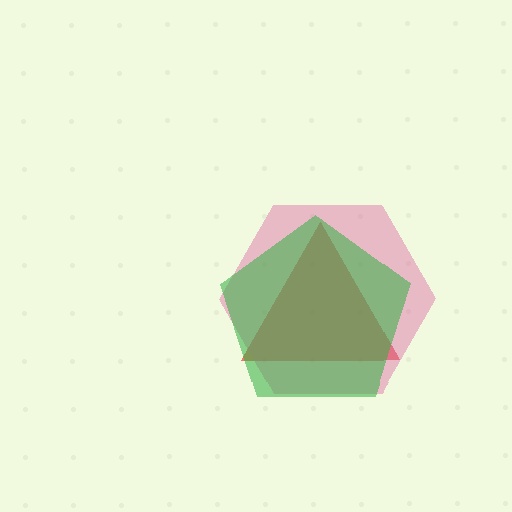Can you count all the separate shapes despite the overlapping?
Yes, there are 3 separate shapes.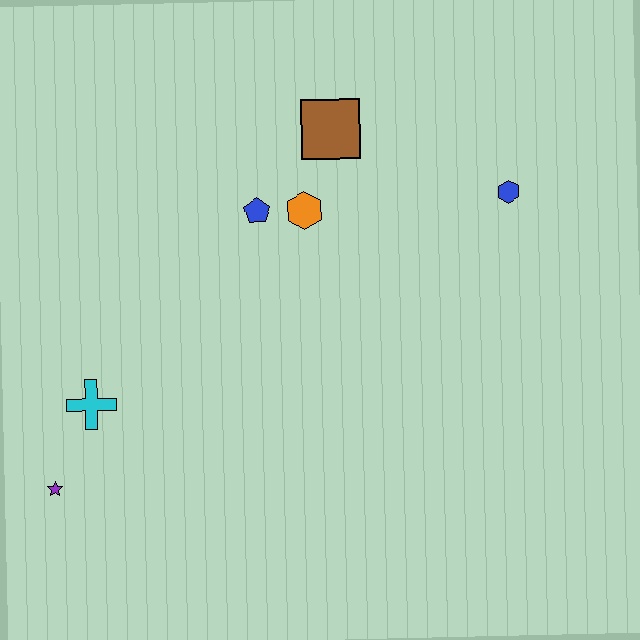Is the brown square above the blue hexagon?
Yes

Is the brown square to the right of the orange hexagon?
Yes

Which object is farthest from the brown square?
The purple star is farthest from the brown square.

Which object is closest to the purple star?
The cyan cross is closest to the purple star.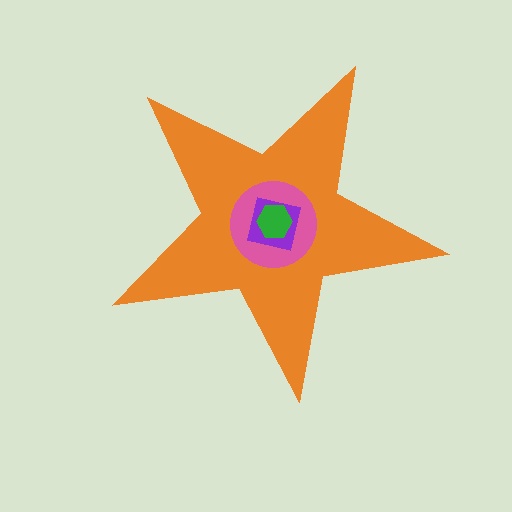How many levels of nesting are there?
4.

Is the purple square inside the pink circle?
Yes.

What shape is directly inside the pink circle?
The purple square.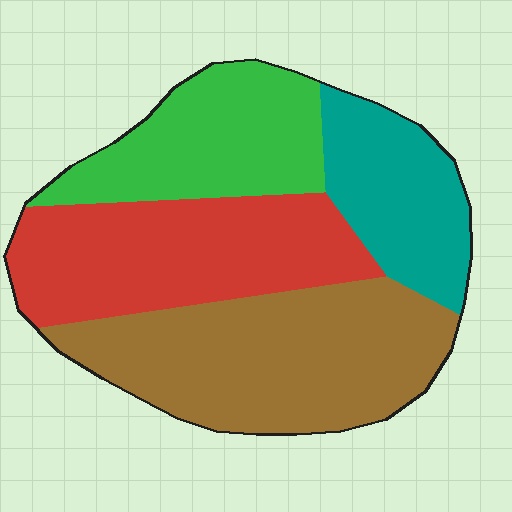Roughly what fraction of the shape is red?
Red takes up between a sixth and a third of the shape.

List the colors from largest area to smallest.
From largest to smallest: brown, red, green, teal.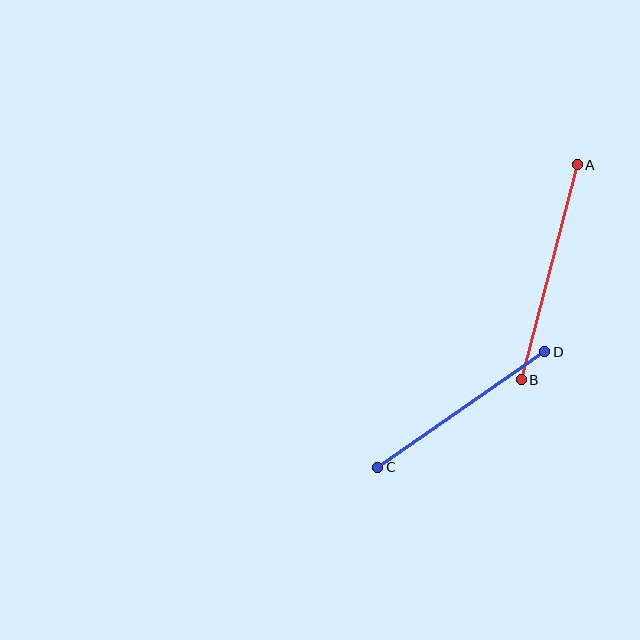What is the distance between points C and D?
The distance is approximately 203 pixels.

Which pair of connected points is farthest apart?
Points A and B are farthest apart.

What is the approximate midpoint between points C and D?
The midpoint is at approximately (461, 409) pixels.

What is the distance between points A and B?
The distance is approximately 222 pixels.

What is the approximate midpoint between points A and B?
The midpoint is at approximately (549, 272) pixels.